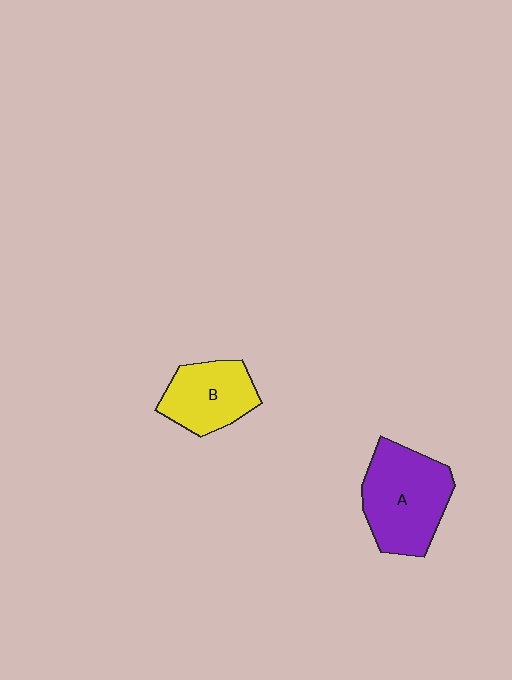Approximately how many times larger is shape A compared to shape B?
Approximately 1.4 times.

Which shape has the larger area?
Shape A (purple).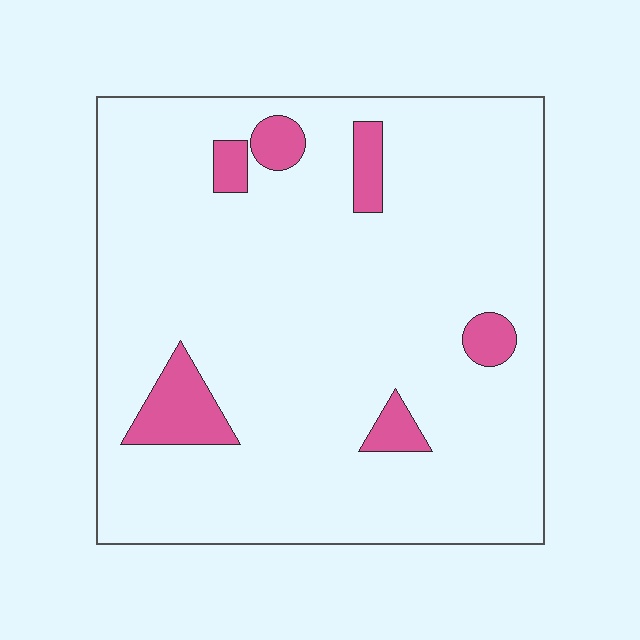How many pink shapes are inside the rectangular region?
6.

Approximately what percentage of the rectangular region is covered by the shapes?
Approximately 10%.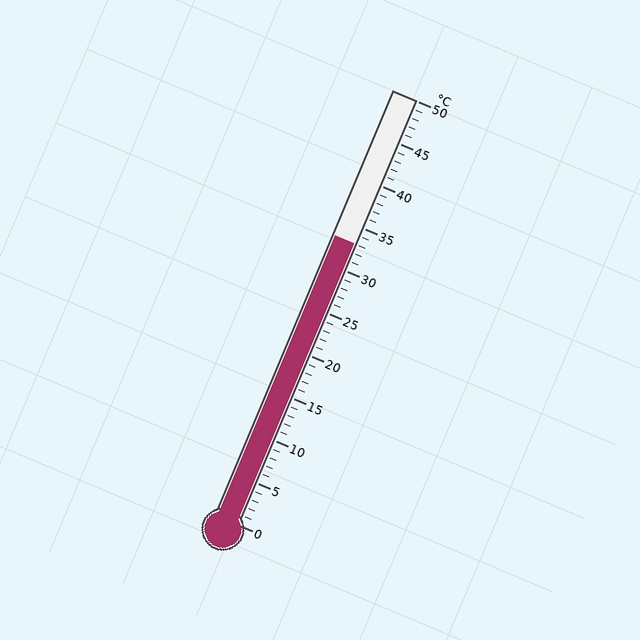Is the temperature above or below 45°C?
The temperature is below 45°C.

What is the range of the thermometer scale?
The thermometer scale ranges from 0°C to 50°C.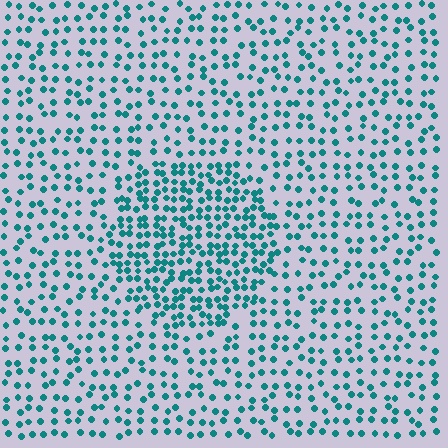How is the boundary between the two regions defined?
The boundary is defined by a change in element density (approximately 1.9x ratio). All elements are the same color, size, and shape.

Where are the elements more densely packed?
The elements are more densely packed inside the circle boundary.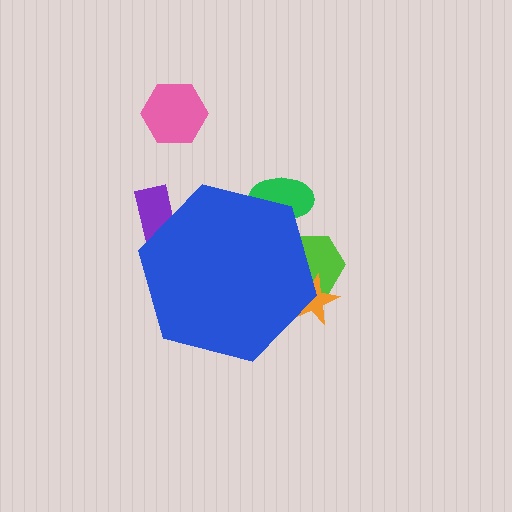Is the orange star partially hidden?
Yes, the orange star is partially hidden behind the blue hexagon.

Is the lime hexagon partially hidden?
Yes, the lime hexagon is partially hidden behind the blue hexagon.